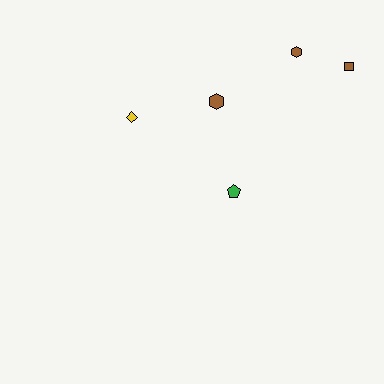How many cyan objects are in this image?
There are no cyan objects.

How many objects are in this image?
There are 5 objects.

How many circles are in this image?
There are no circles.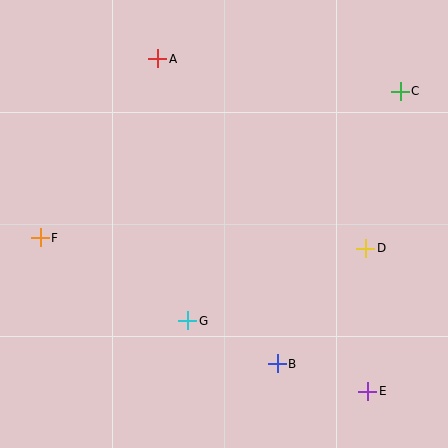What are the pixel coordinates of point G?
Point G is at (188, 321).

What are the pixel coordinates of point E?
Point E is at (368, 391).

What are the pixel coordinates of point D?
Point D is at (366, 248).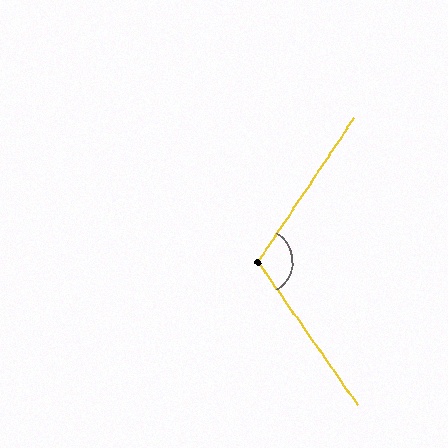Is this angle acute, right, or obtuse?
It is obtuse.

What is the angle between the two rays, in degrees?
Approximately 111 degrees.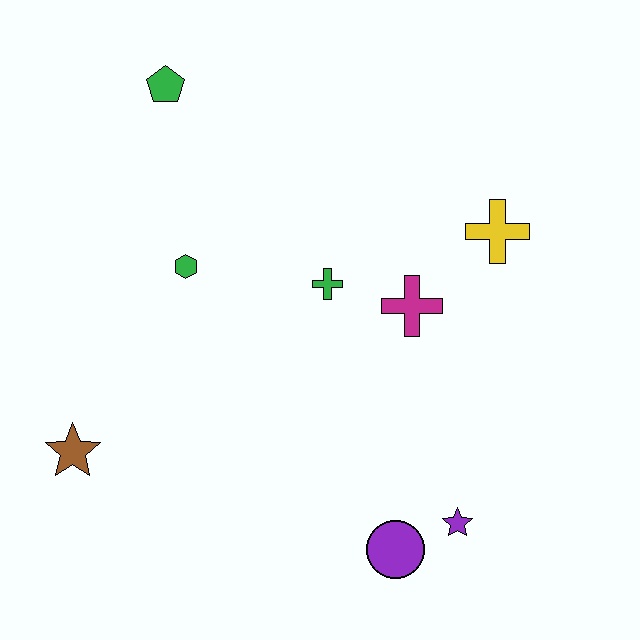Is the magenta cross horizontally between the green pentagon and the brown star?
No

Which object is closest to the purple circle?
The purple star is closest to the purple circle.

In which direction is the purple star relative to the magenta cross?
The purple star is below the magenta cross.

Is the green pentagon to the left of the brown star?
No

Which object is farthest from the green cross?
The brown star is farthest from the green cross.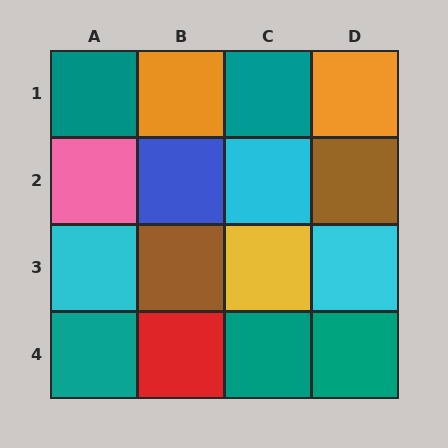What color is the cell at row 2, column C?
Cyan.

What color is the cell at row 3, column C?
Yellow.